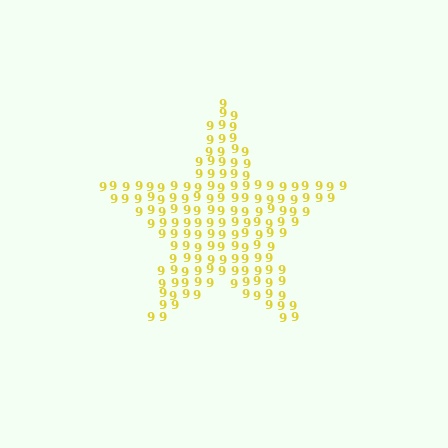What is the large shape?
The large shape is a star.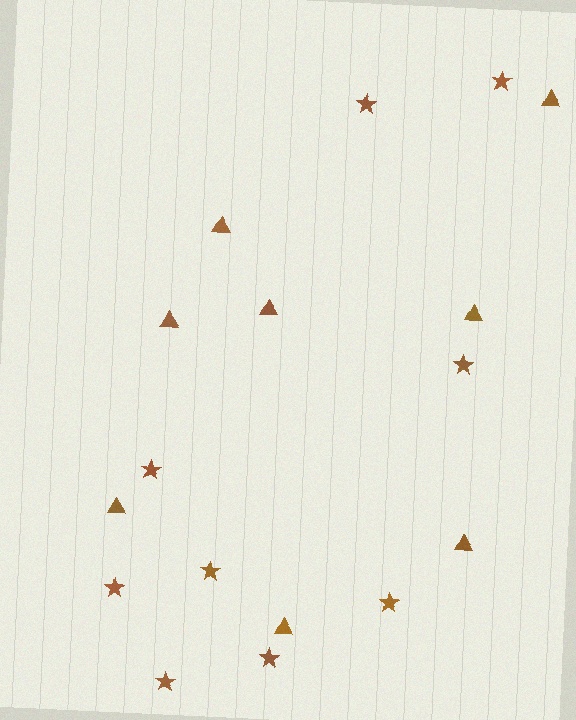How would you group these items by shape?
There are 2 groups: one group of stars (9) and one group of triangles (8).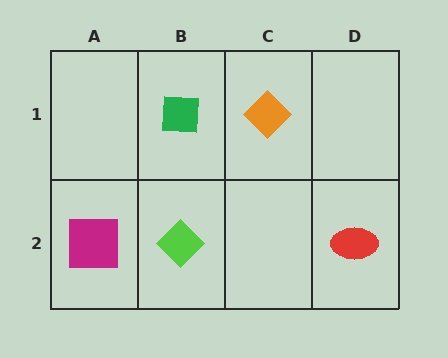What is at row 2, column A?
A magenta square.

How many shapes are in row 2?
3 shapes.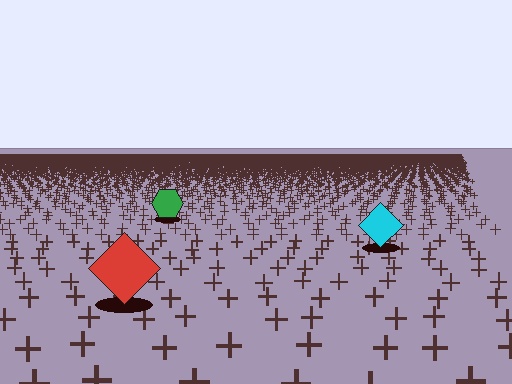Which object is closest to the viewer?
The red diamond is closest. The texture marks near it are larger and more spread out.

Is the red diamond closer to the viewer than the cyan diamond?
Yes. The red diamond is closer — you can tell from the texture gradient: the ground texture is coarser near it.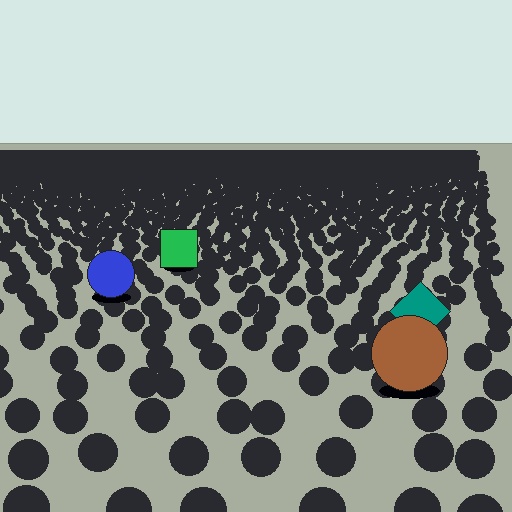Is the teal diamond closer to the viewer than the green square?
Yes. The teal diamond is closer — you can tell from the texture gradient: the ground texture is coarser near it.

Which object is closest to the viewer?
The brown circle is closest. The texture marks near it are larger and more spread out.